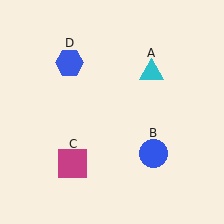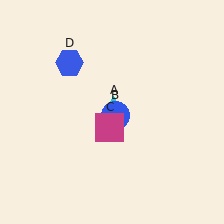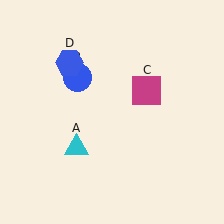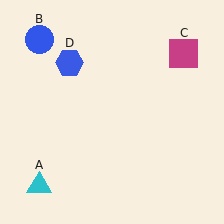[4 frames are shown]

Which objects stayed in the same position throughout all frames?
Blue hexagon (object D) remained stationary.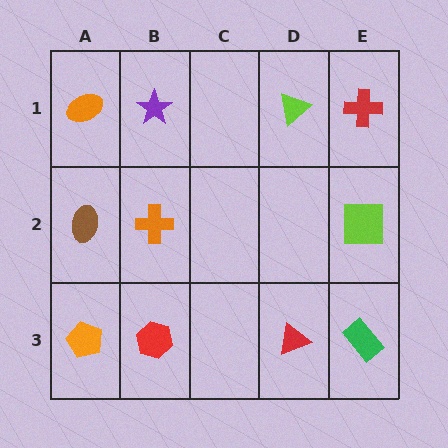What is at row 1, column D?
A lime triangle.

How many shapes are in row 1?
4 shapes.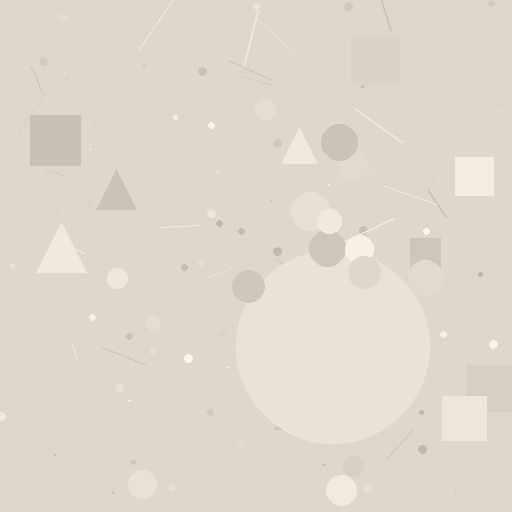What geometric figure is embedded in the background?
A circle is embedded in the background.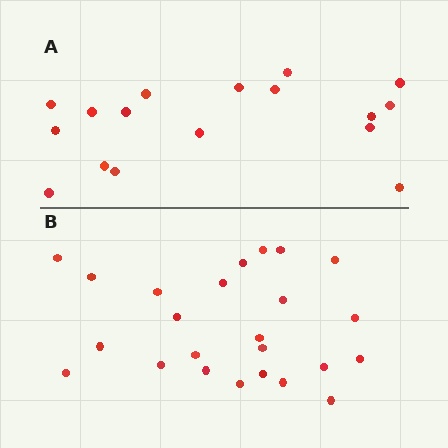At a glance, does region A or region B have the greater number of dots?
Region B (the bottom region) has more dots.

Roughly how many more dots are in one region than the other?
Region B has roughly 8 or so more dots than region A.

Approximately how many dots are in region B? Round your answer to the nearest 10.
About 20 dots. (The exact count is 24, which rounds to 20.)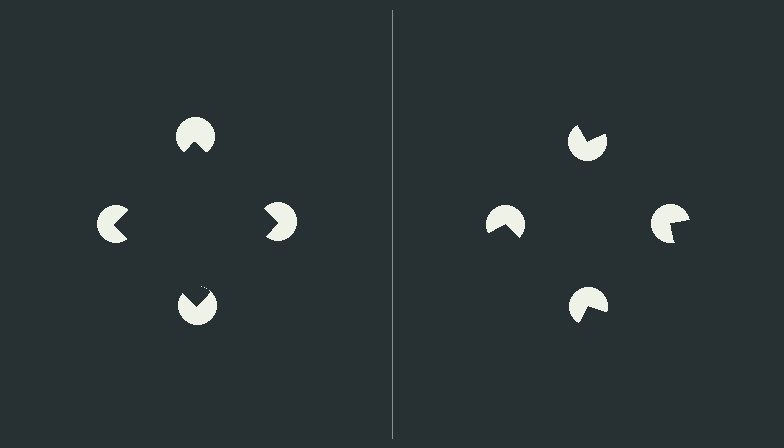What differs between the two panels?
The pac-man discs are positioned identically on both sides; only the wedge orientations differ. On the left they align to a square; on the right they are misaligned.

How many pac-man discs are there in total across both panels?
8 — 4 on each side.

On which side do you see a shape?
An illusory square appears on the left side. On the right side the wedge cuts are rotated, so no coherent shape forms.